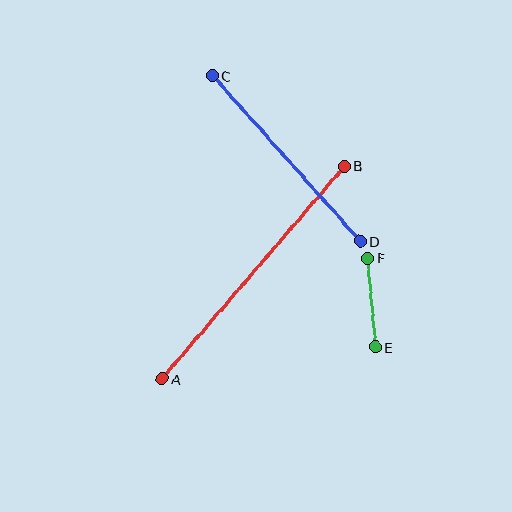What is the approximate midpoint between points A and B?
The midpoint is at approximately (253, 272) pixels.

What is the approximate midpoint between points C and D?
The midpoint is at approximately (286, 159) pixels.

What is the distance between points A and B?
The distance is approximately 280 pixels.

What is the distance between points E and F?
The distance is approximately 89 pixels.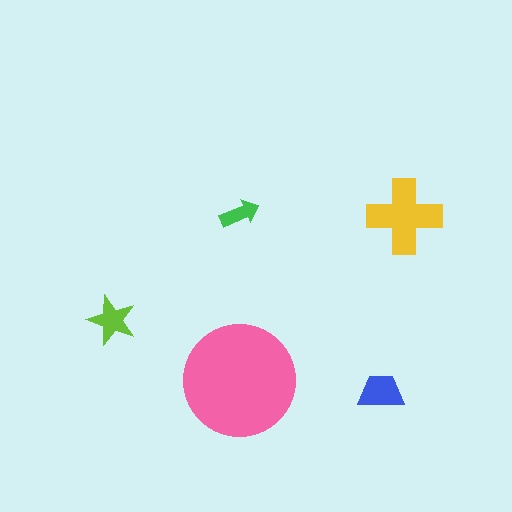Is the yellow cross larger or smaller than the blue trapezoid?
Larger.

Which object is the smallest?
The green arrow.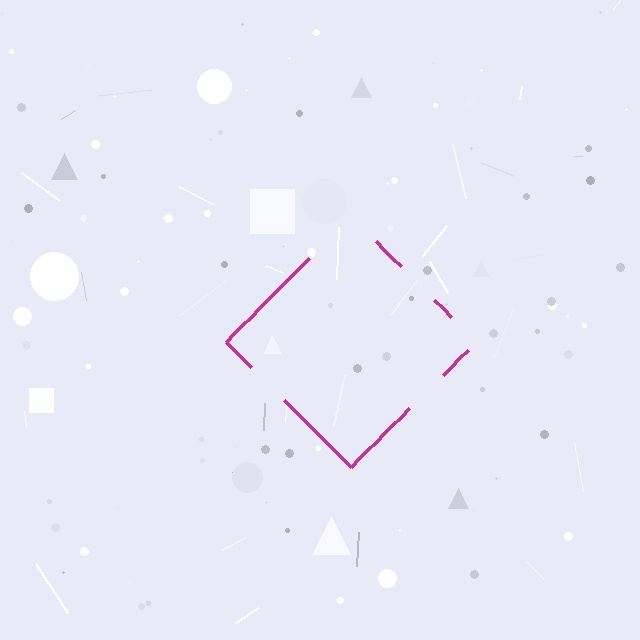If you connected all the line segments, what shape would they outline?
They would outline a diamond.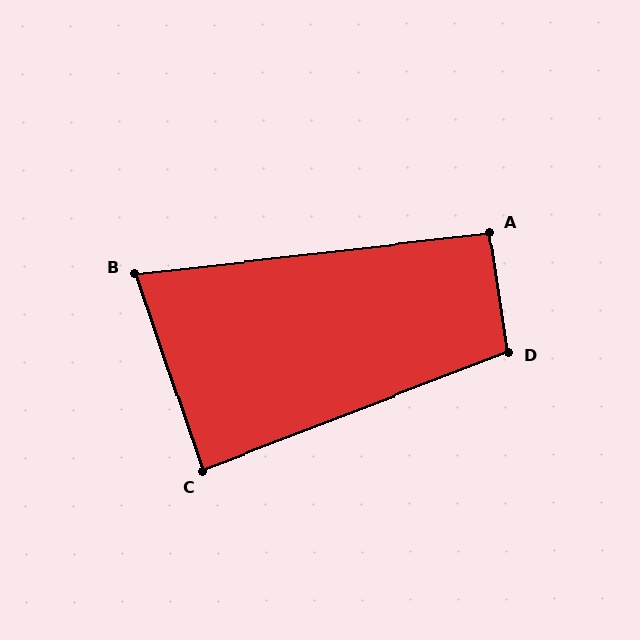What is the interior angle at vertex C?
Approximately 88 degrees (approximately right).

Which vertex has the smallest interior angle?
B, at approximately 78 degrees.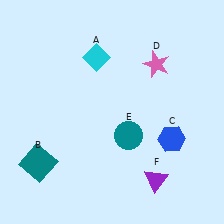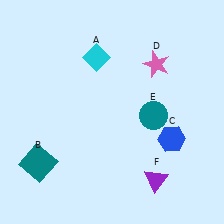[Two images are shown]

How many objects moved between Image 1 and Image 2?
1 object moved between the two images.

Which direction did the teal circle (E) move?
The teal circle (E) moved right.